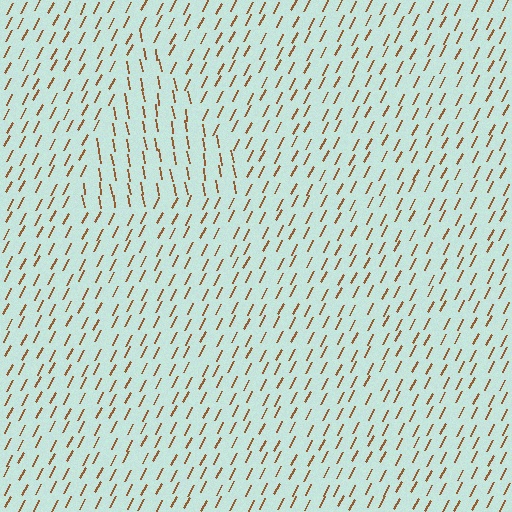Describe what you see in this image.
The image is filled with small brown line segments. A triangle region in the image has lines oriented differently from the surrounding lines, creating a visible texture boundary.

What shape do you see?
I see a triangle.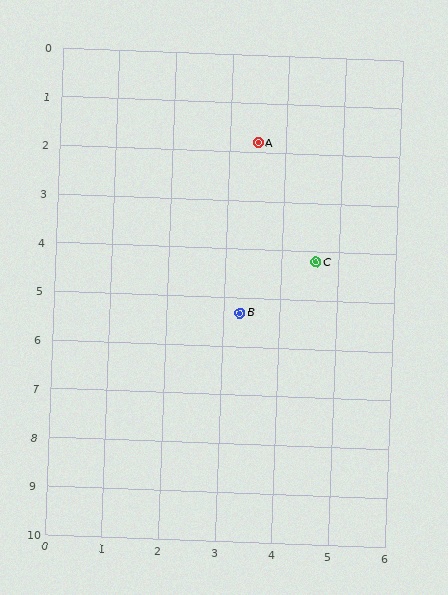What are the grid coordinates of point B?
Point B is at approximately (3.3, 5.3).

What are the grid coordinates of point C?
Point C is at approximately (4.6, 4.2).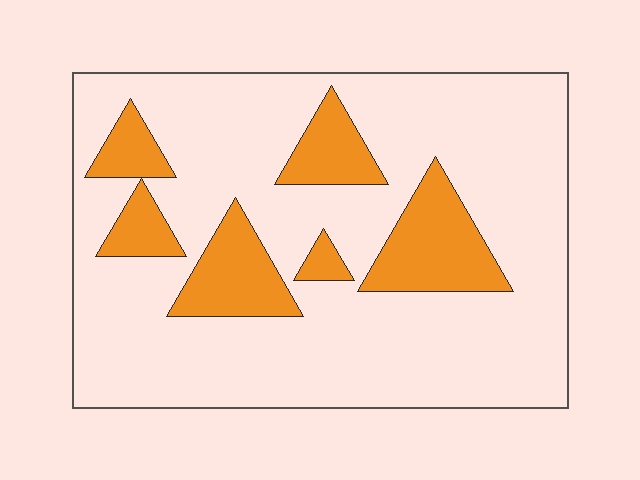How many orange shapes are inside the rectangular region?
6.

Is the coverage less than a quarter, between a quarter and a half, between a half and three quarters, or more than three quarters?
Less than a quarter.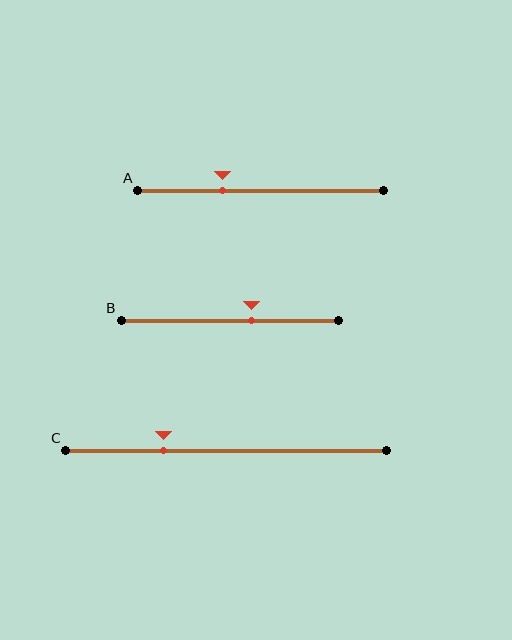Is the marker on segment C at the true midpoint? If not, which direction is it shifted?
No, the marker on segment C is shifted to the left by about 20% of the segment length.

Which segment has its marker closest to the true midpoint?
Segment B has its marker closest to the true midpoint.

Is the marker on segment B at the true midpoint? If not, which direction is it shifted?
No, the marker on segment B is shifted to the right by about 10% of the segment length.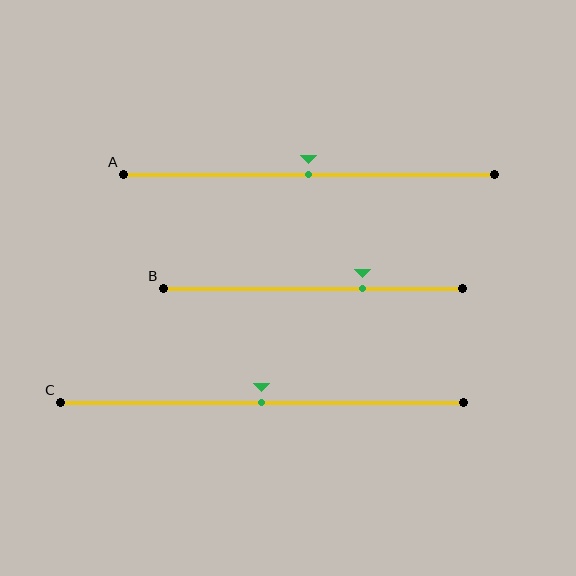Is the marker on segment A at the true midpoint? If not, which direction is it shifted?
Yes, the marker on segment A is at the true midpoint.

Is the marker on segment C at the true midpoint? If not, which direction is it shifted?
Yes, the marker on segment C is at the true midpoint.